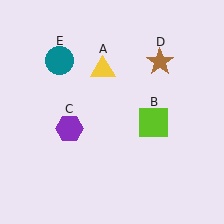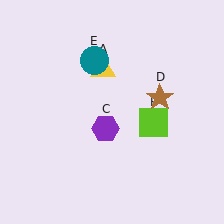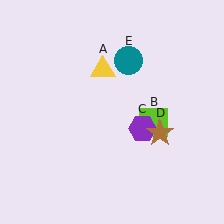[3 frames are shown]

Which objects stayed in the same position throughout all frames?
Yellow triangle (object A) and lime square (object B) remained stationary.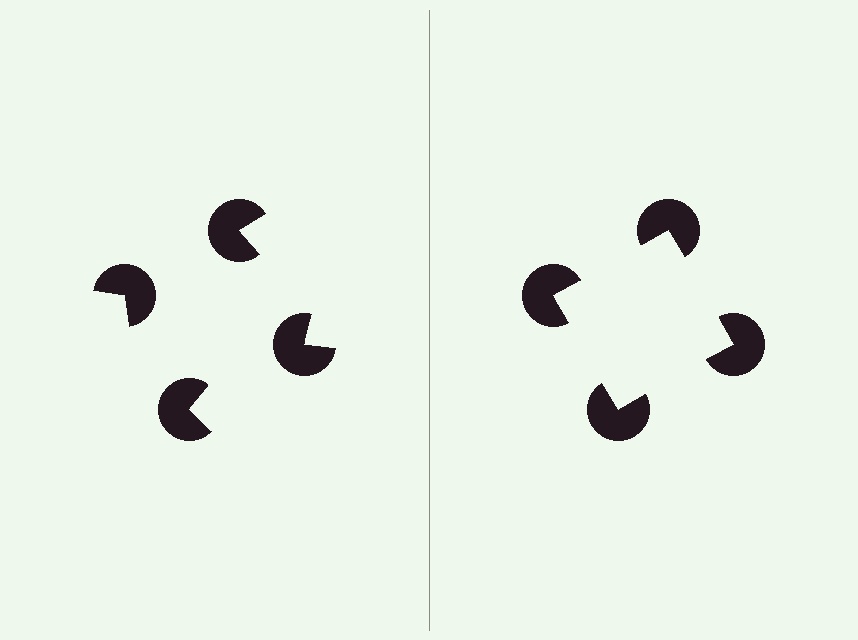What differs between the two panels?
The pac-man discs are positioned identically on both sides; only the wedge orientations differ. On the right they align to a square; on the left they are misaligned.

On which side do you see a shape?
An illusory square appears on the right side. On the left side the wedge cuts are rotated, so no coherent shape forms.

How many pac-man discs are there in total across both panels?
8 — 4 on each side.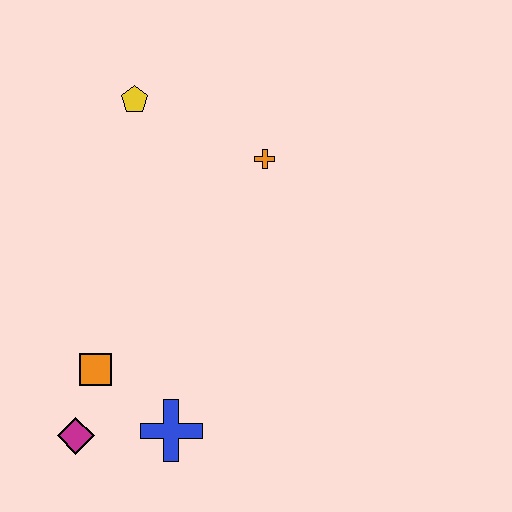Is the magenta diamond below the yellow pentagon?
Yes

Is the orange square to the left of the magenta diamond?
No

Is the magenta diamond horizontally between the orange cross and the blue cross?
No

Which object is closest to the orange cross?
The yellow pentagon is closest to the orange cross.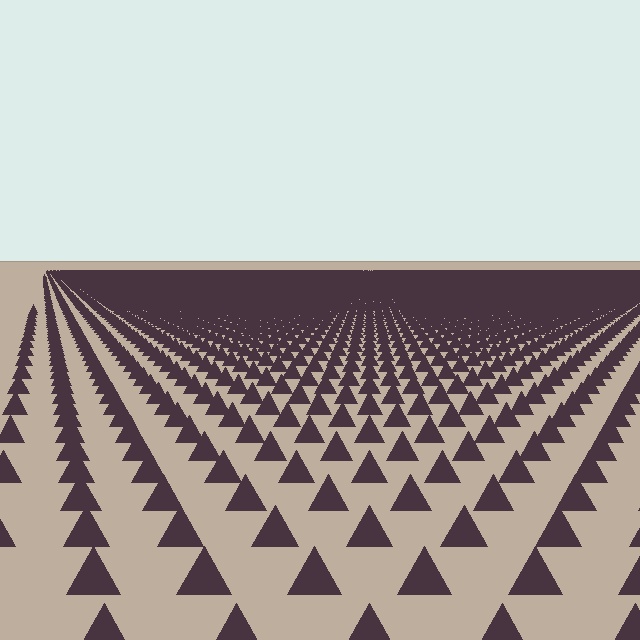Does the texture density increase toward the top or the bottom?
Density increases toward the top.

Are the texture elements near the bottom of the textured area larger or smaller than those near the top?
Larger. Near the bottom, elements are closer to the viewer and appear at a bigger on-screen size.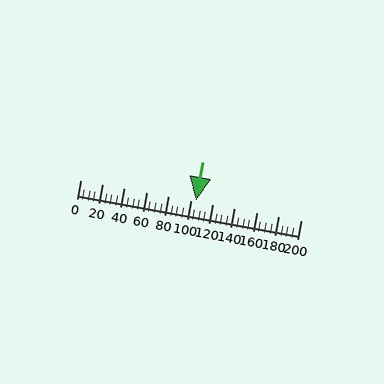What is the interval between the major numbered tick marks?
The major tick marks are spaced 20 units apart.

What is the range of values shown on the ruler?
The ruler shows values from 0 to 200.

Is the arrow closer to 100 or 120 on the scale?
The arrow is closer to 100.